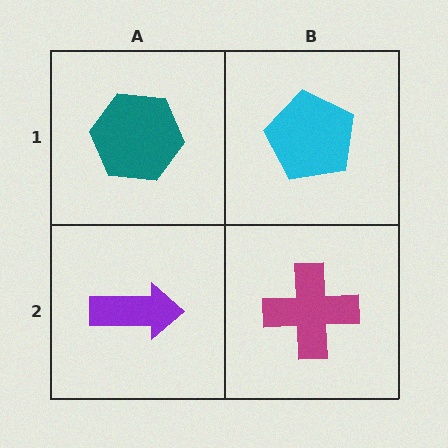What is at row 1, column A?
A teal hexagon.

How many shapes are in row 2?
2 shapes.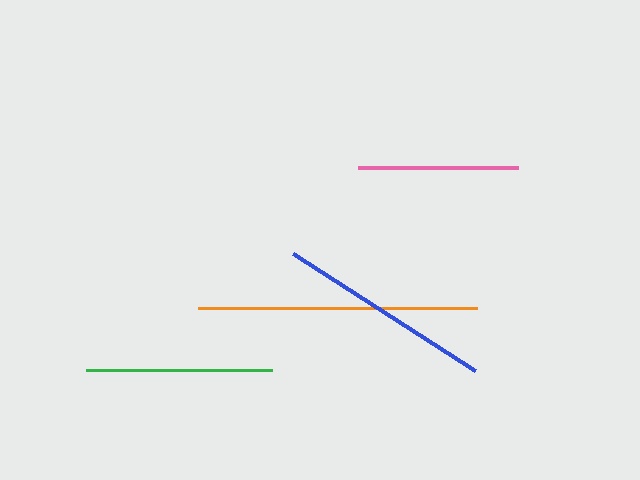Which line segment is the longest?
The orange line is the longest at approximately 279 pixels.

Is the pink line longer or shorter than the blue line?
The blue line is longer than the pink line.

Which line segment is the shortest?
The pink line is the shortest at approximately 159 pixels.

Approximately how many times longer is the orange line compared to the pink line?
The orange line is approximately 1.8 times the length of the pink line.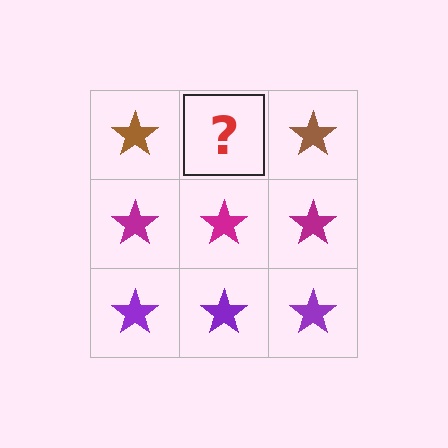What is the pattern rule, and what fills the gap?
The rule is that each row has a consistent color. The gap should be filled with a brown star.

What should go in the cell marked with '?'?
The missing cell should contain a brown star.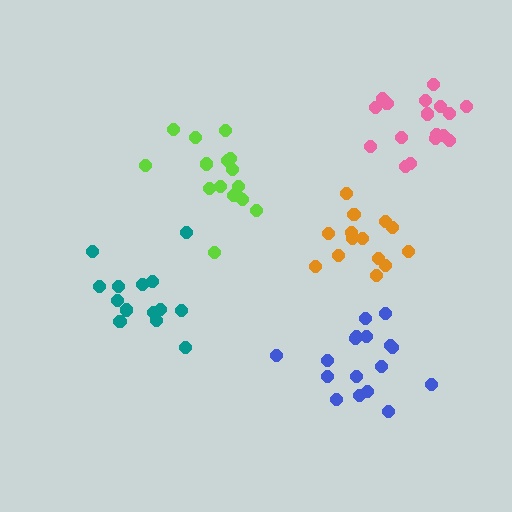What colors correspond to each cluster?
The clusters are colored: blue, teal, orange, pink, lime.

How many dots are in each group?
Group 1: 17 dots, Group 2: 15 dots, Group 3: 14 dots, Group 4: 17 dots, Group 5: 16 dots (79 total).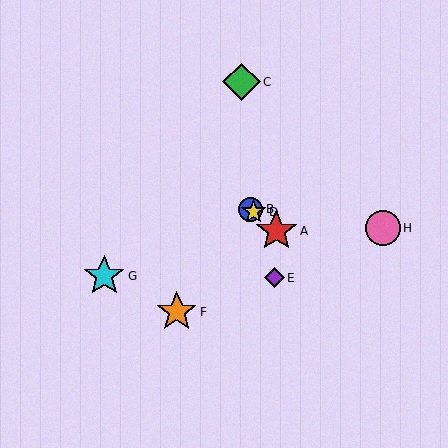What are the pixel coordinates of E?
Object E is at (274, 278).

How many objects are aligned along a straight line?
3 objects (A, B, D) are aligned along a straight line.